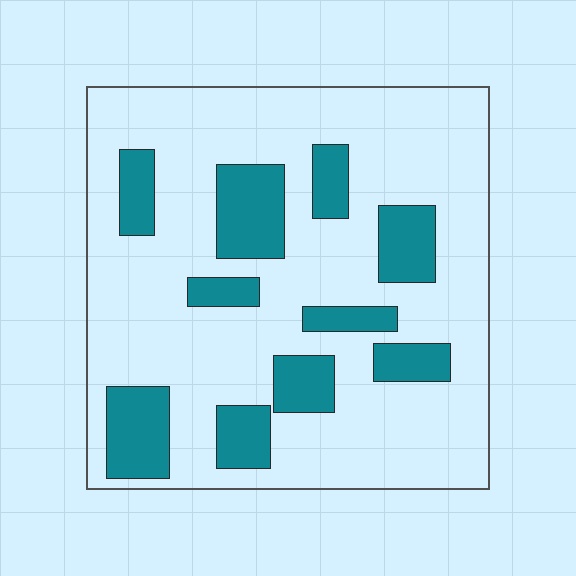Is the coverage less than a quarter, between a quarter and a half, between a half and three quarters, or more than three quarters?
Less than a quarter.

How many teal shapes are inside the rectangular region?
10.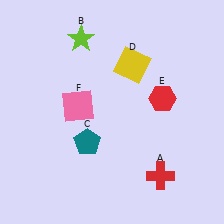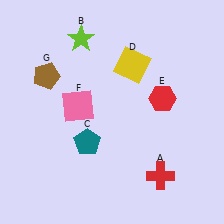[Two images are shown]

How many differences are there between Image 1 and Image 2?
There is 1 difference between the two images.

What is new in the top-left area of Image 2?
A brown pentagon (G) was added in the top-left area of Image 2.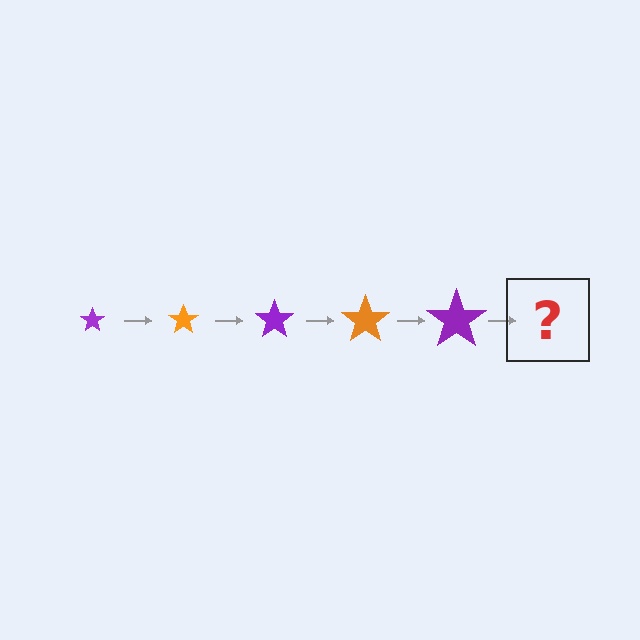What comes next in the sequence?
The next element should be an orange star, larger than the previous one.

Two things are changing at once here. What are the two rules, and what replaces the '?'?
The two rules are that the star grows larger each step and the color cycles through purple and orange. The '?' should be an orange star, larger than the previous one.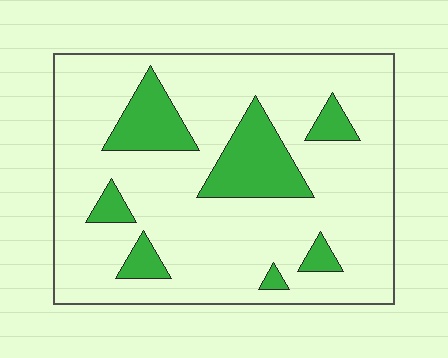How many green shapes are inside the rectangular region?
7.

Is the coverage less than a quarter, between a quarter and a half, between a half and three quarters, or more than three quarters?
Less than a quarter.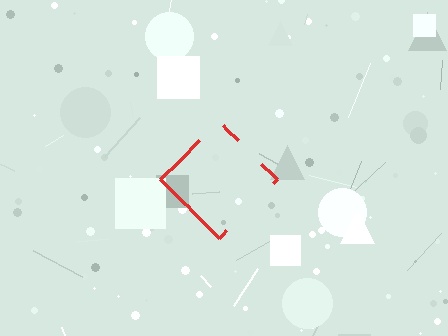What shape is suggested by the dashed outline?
The dashed outline suggests a diamond.